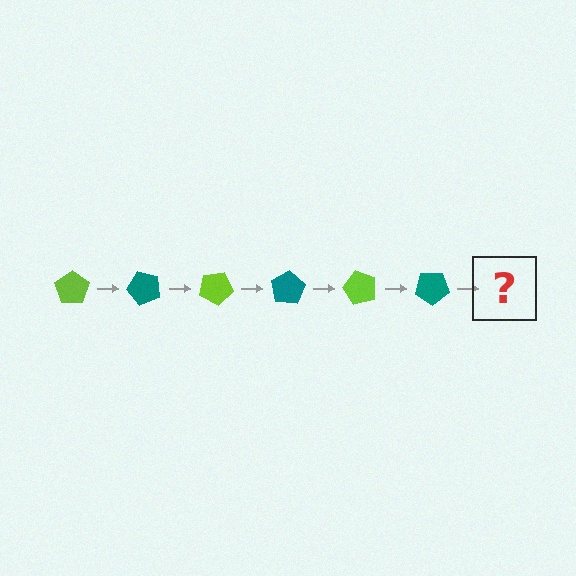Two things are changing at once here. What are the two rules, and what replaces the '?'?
The two rules are that it rotates 50 degrees each step and the color cycles through lime and teal. The '?' should be a lime pentagon, rotated 300 degrees from the start.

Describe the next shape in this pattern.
It should be a lime pentagon, rotated 300 degrees from the start.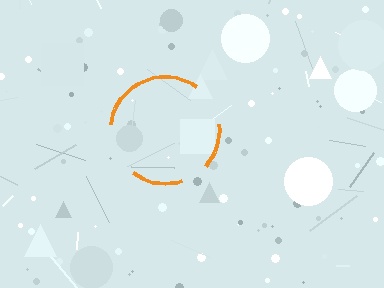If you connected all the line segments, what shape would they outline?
They would outline a circle.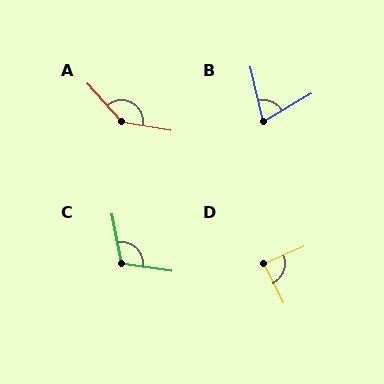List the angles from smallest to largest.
B (72°), D (88°), C (109°), A (141°).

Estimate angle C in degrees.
Approximately 109 degrees.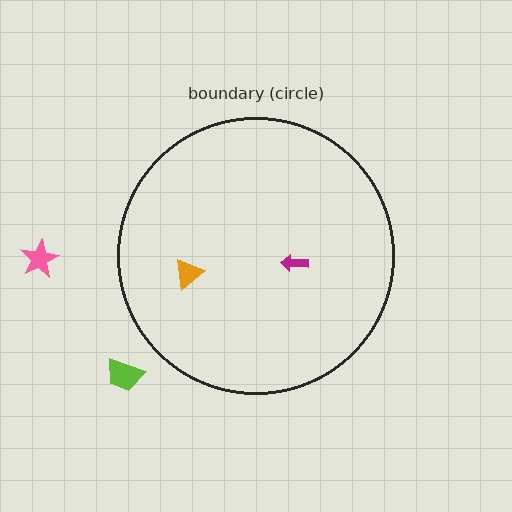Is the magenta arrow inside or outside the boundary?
Inside.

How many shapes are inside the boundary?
2 inside, 2 outside.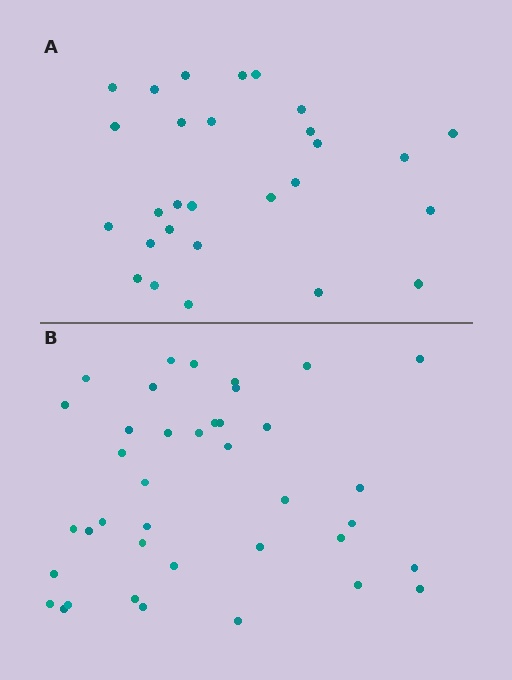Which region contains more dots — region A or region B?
Region B (the bottom region) has more dots.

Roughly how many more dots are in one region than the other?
Region B has roughly 12 or so more dots than region A.